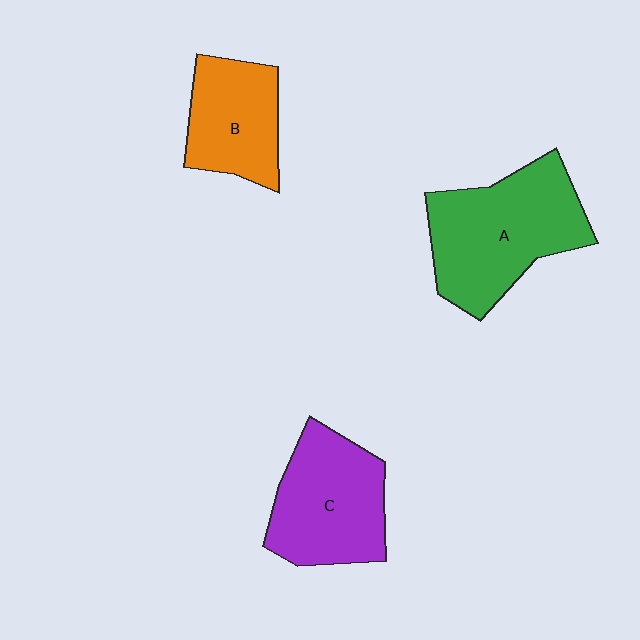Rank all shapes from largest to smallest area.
From largest to smallest: A (green), C (purple), B (orange).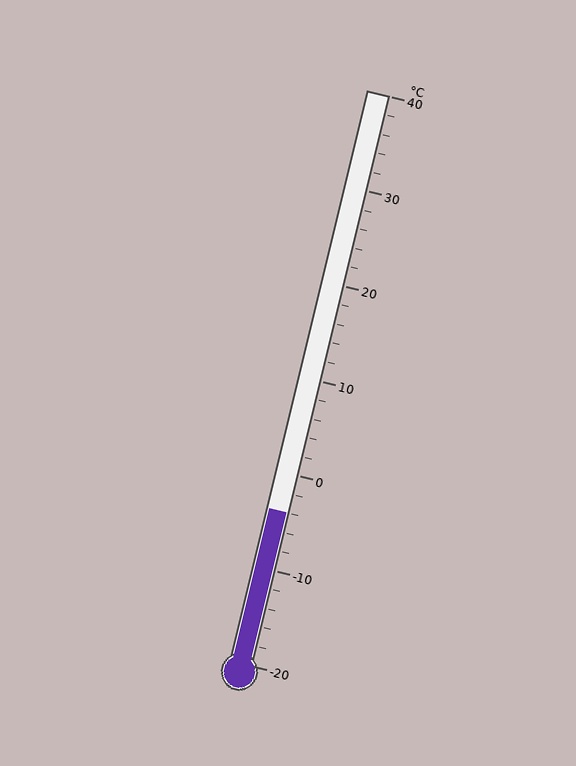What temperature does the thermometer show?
The thermometer shows approximately -4°C.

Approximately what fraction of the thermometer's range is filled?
The thermometer is filled to approximately 25% of its range.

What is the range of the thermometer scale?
The thermometer scale ranges from -20°C to 40°C.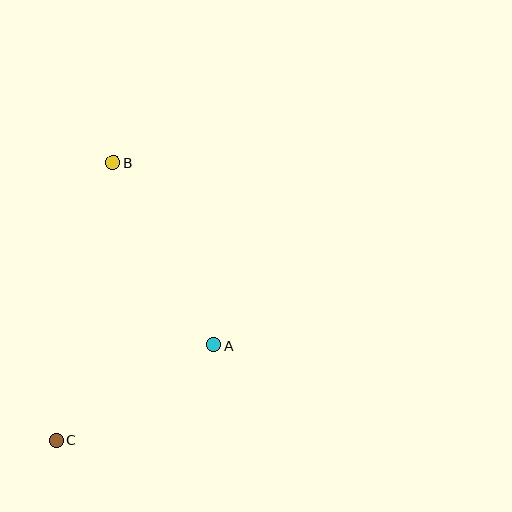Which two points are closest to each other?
Points A and C are closest to each other.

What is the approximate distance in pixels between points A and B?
The distance between A and B is approximately 208 pixels.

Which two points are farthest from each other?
Points B and C are farthest from each other.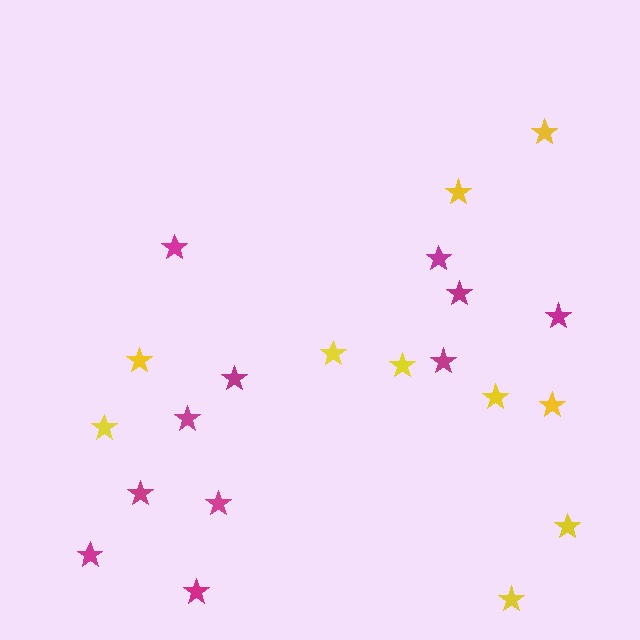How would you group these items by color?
There are 2 groups: one group of yellow stars (10) and one group of magenta stars (11).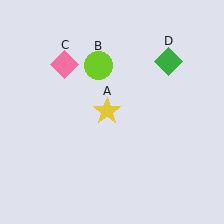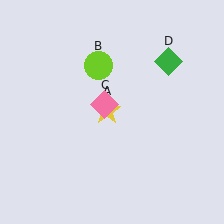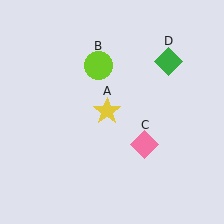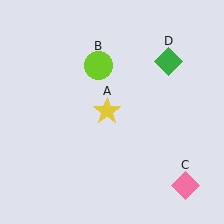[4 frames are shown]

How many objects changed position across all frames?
1 object changed position: pink diamond (object C).